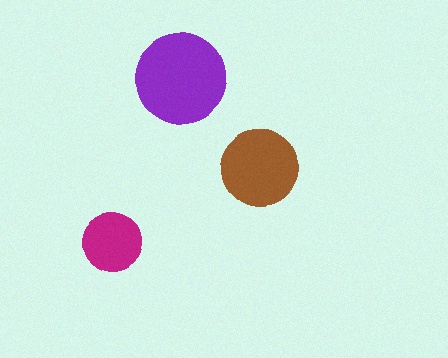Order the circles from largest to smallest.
the purple one, the brown one, the magenta one.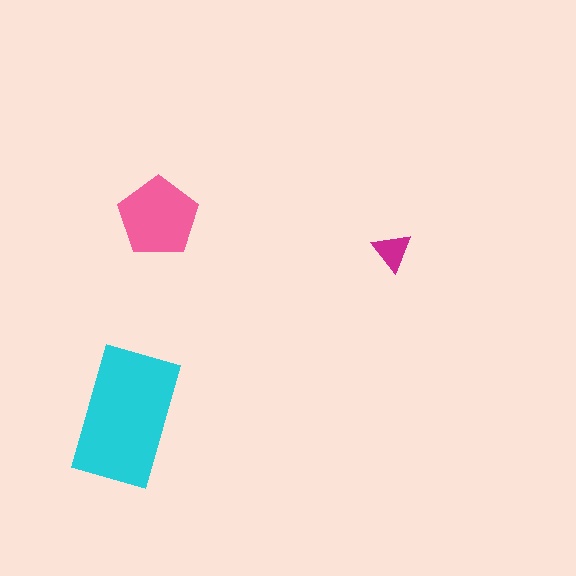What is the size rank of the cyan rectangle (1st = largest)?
1st.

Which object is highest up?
The pink pentagon is topmost.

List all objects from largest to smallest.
The cyan rectangle, the pink pentagon, the magenta triangle.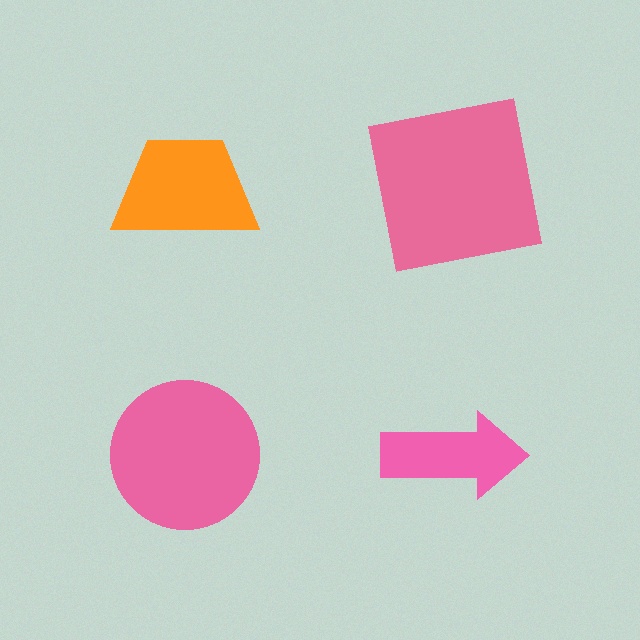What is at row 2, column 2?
A pink arrow.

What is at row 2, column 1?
A pink circle.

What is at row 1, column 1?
An orange trapezoid.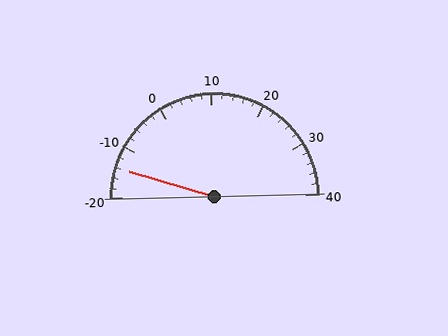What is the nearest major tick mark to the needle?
The nearest major tick mark is -10.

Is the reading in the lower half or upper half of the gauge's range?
The reading is in the lower half of the range (-20 to 40).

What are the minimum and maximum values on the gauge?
The gauge ranges from -20 to 40.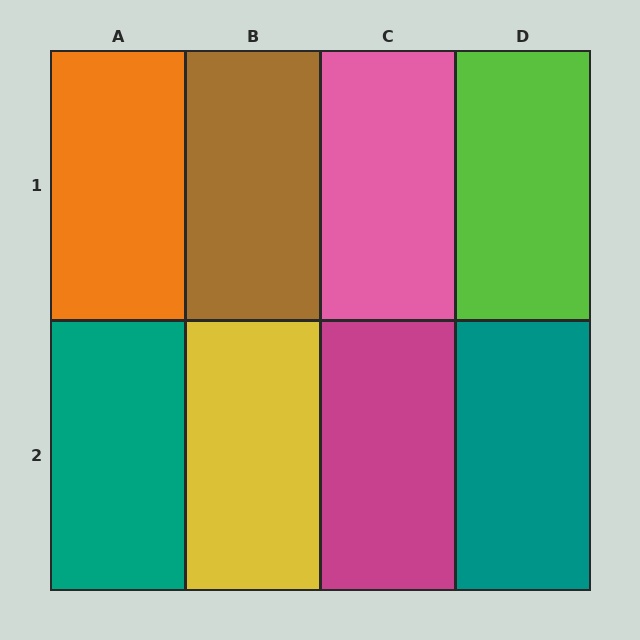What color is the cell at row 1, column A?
Orange.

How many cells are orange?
1 cell is orange.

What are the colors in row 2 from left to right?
Teal, yellow, magenta, teal.